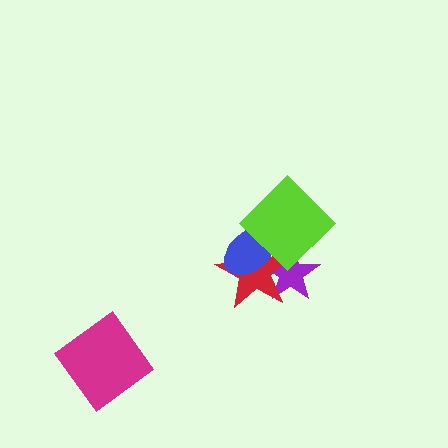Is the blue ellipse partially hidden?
Yes, it is partially covered by another shape.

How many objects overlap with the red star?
3 objects overlap with the red star.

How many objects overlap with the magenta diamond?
0 objects overlap with the magenta diamond.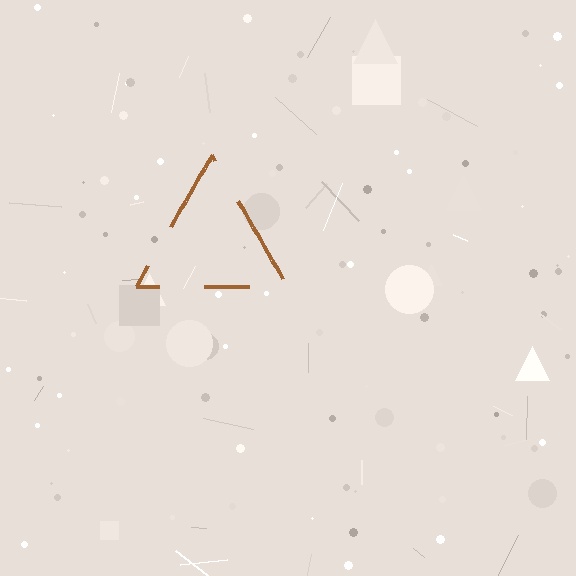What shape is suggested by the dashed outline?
The dashed outline suggests a triangle.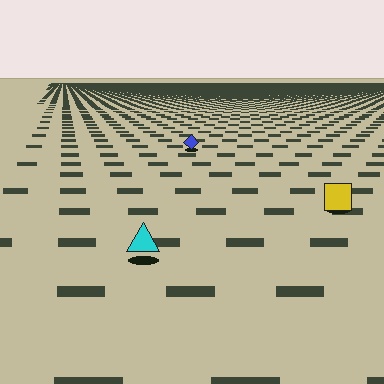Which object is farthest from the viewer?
The blue diamond is farthest from the viewer. It appears smaller and the ground texture around it is denser.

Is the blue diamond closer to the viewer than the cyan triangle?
No. The cyan triangle is closer — you can tell from the texture gradient: the ground texture is coarser near it.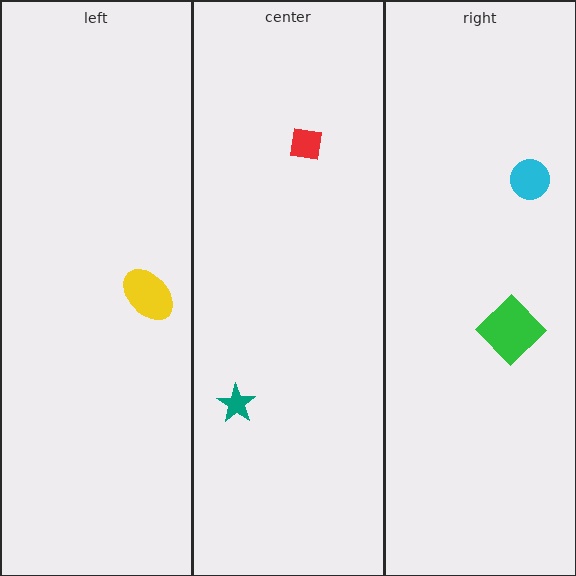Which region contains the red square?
The center region.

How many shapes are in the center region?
2.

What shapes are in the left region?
The yellow ellipse.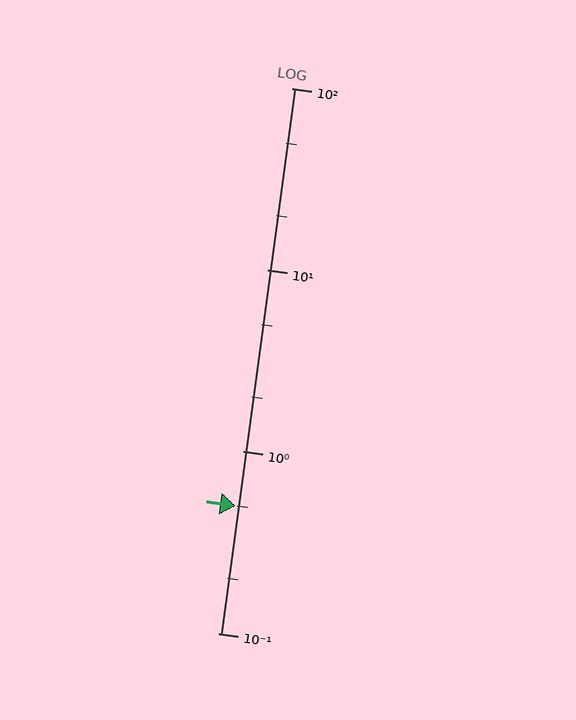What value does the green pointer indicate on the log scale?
The pointer indicates approximately 0.5.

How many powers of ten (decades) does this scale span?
The scale spans 3 decades, from 0.1 to 100.